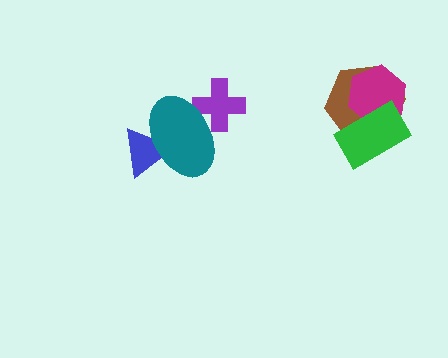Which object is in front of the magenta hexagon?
The green rectangle is in front of the magenta hexagon.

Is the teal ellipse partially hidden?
No, no other shape covers it.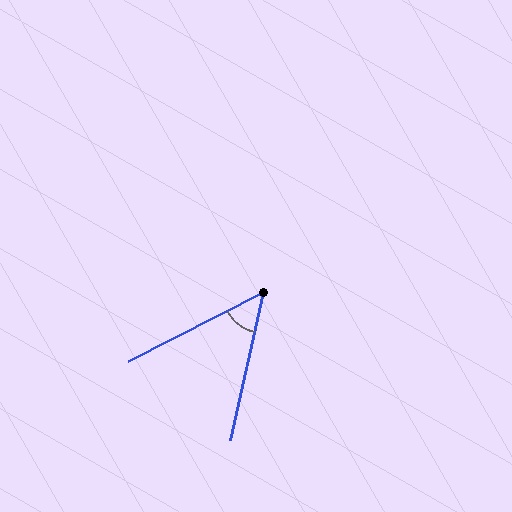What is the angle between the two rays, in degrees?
Approximately 50 degrees.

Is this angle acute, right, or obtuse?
It is acute.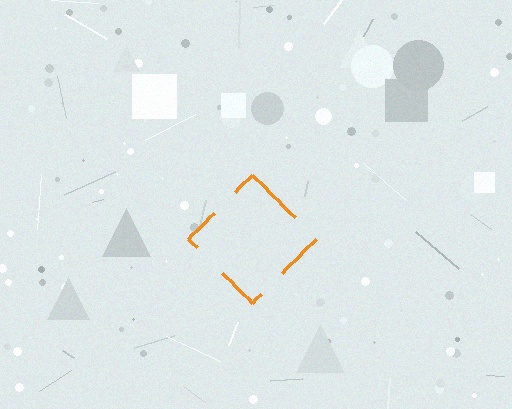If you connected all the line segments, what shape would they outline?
They would outline a diamond.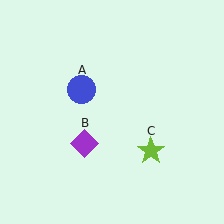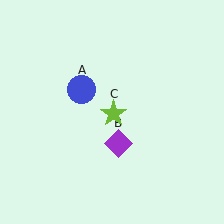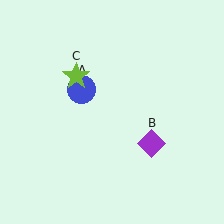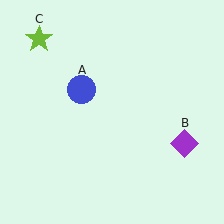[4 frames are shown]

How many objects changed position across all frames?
2 objects changed position: purple diamond (object B), lime star (object C).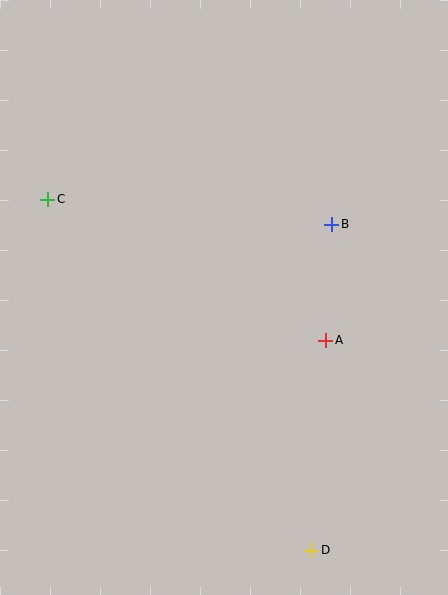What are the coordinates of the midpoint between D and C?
The midpoint between D and C is at (180, 375).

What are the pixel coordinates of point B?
Point B is at (332, 224).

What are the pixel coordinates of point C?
Point C is at (48, 199).